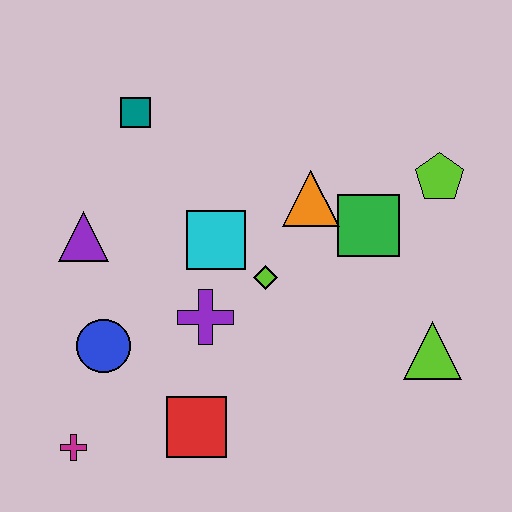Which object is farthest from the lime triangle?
The teal square is farthest from the lime triangle.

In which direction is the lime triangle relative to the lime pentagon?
The lime triangle is below the lime pentagon.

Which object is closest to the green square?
The orange triangle is closest to the green square.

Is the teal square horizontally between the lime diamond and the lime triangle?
No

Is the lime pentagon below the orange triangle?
No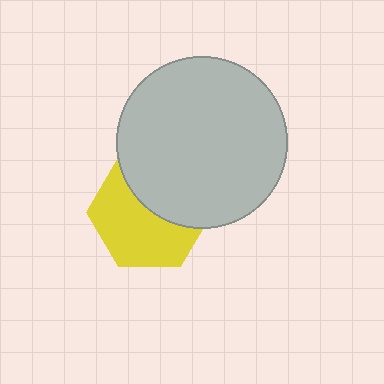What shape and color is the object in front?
The object in front is a light gray circle.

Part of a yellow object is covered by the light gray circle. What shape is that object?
It is a hexagon.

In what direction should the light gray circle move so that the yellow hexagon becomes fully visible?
The light gray circle should move up. That is the shortest direction to clear the overlap and leave the yellow hexagon fully visible.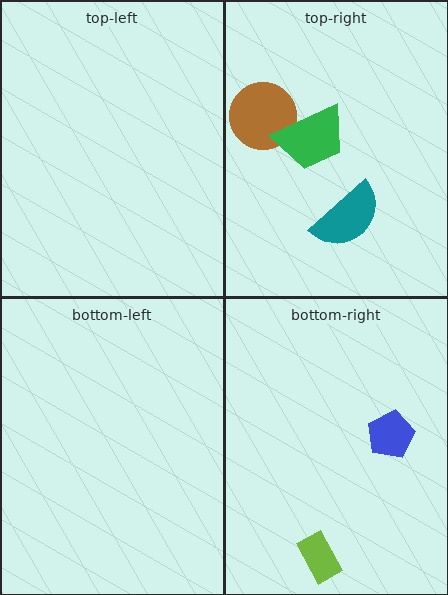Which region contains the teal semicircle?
The top-right region.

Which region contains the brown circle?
The top-right region.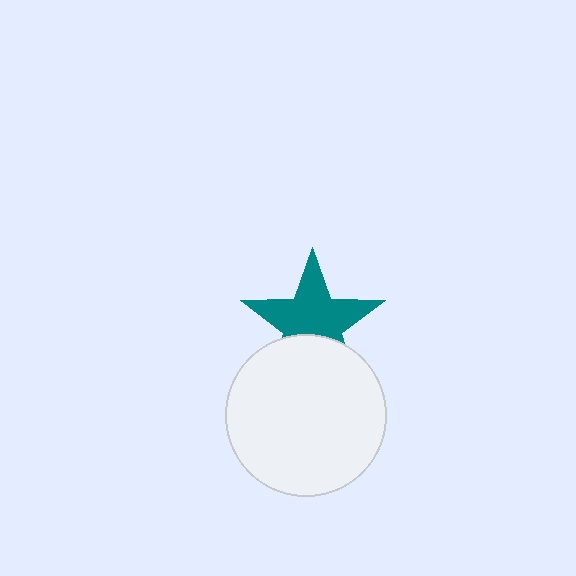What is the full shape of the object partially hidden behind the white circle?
The partially hidden object is a teal star.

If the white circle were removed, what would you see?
You would see the complete teal star.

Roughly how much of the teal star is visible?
Most of it is visible (roughly 67%).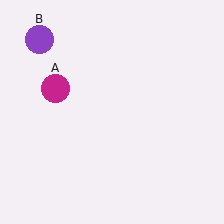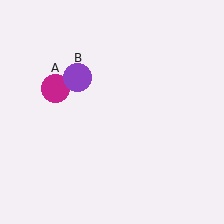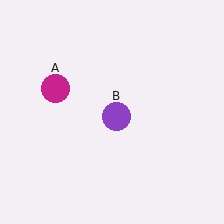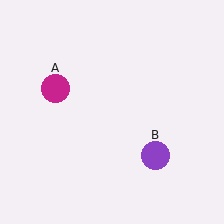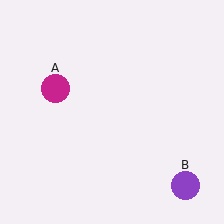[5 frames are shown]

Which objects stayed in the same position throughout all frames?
Magenta circle (object A) remained stationary.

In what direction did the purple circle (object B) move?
The purple circle (object B) moved down and to the right.